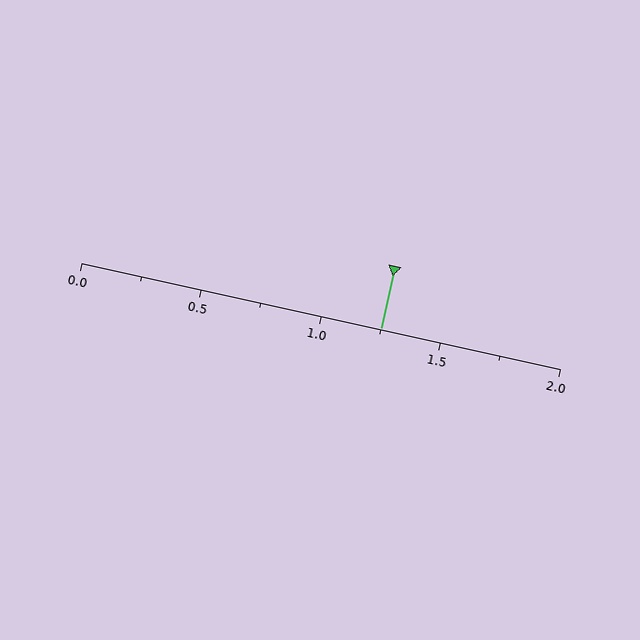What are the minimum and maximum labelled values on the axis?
The axis runs from 0.0 to 2.0.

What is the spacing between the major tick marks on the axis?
The major ticks are spaced 0.5 apart.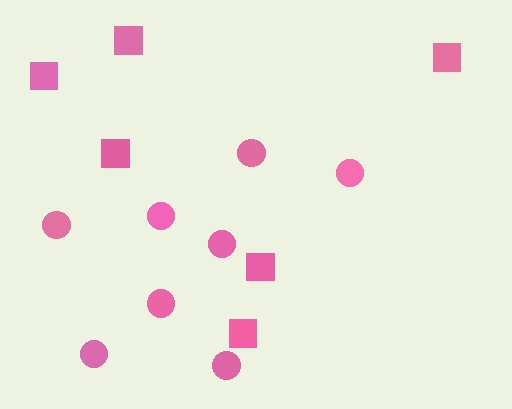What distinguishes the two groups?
There are 2 groups: one group of circles (8) and one group of squares (6).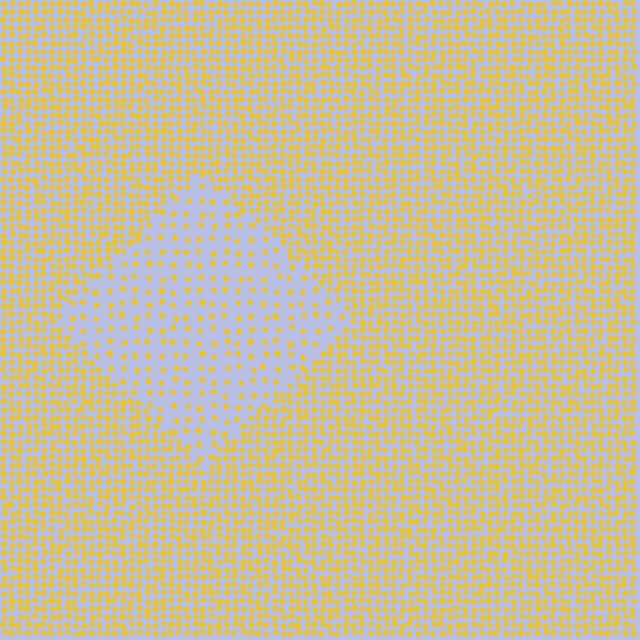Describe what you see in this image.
The image contains small yellow elements arranged at two different densities. A diamond-shaped region is visible where the elements are less densely packed than the surrounding area.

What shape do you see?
I see a diamond.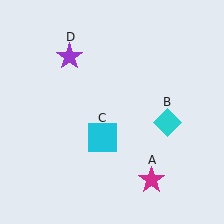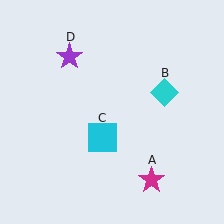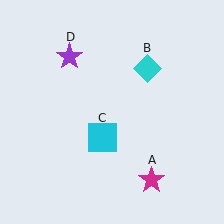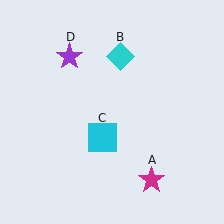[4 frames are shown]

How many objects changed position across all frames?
1 object changed position: cyan diamond (object B).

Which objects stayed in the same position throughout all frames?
Magenta star (object A) and cyan square (object C) and purple star (object D) remained stationary.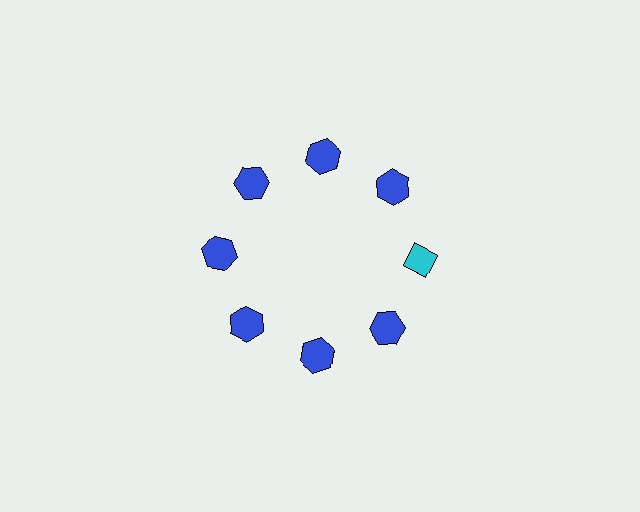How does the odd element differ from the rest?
It differs in both color (cyan instead of blue) and shape (diamond instead of hexagon).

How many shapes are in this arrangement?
There are 8 shapes arranged in a ring pattern.